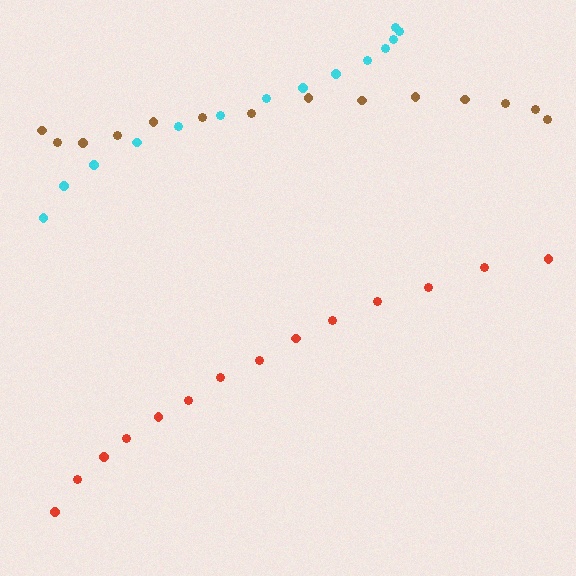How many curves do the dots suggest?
There are 3 distinct paths.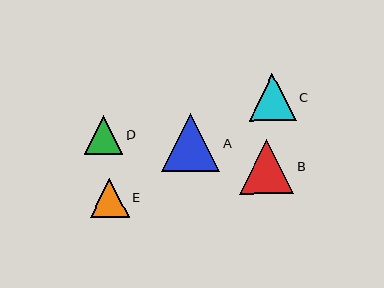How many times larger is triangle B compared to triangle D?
Triangle B is approximately 1.4 times the size of triangle D.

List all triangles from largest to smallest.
From largest to smallest: A, B, C, E, D.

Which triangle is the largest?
Triangle A is the largest with a size of approximately 58 pixels.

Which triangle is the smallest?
Triangle D is the smallest with a size of approximately 39 pixels.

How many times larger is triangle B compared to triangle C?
Triangle B is approximately 1.2 times the size of triangle C.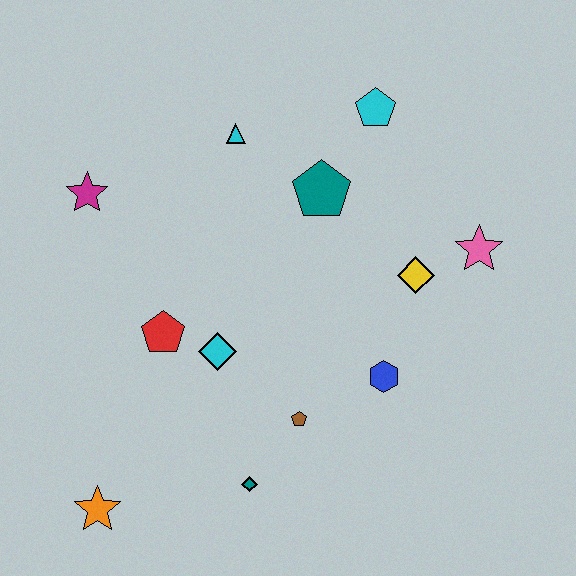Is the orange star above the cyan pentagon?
No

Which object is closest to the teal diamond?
The brown pentagon is closest to the teal diamond.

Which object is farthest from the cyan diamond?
The cyan pentagon is farthest from the cyan diamond.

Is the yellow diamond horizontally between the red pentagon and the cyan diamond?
No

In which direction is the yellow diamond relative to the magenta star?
The yellow diamond is to the right of the magenta star.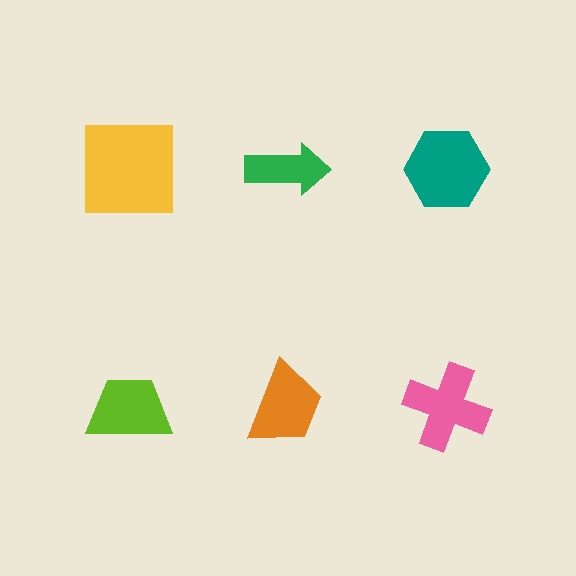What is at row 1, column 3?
A teal hexagon.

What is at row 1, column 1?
A yellow square.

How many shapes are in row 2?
3 shapes.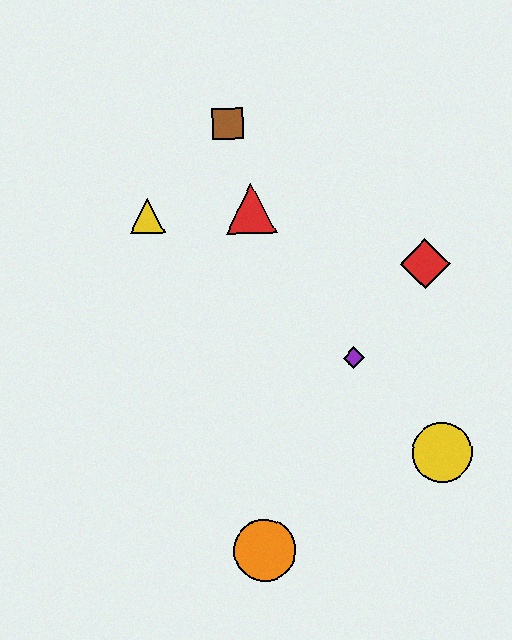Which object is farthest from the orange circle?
The brown square is farthest from the orange circle.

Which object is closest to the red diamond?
The purple diamond is closest to the red diamond.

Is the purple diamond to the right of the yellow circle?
No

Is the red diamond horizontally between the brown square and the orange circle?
No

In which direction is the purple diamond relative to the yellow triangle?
The purple diamond is to the right of the yellow triangle.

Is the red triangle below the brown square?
Yes